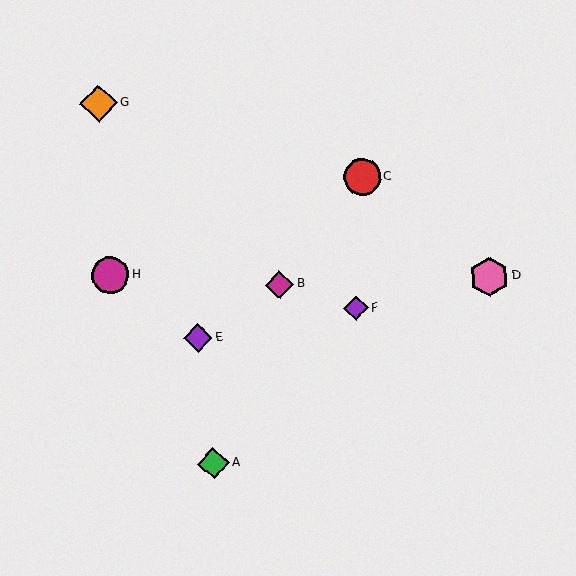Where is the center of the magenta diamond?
The center of the magenta diamond is at (280, 285).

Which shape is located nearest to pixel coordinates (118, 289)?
The magenta circle (labeled H) at (110, 275) is nearest to that location.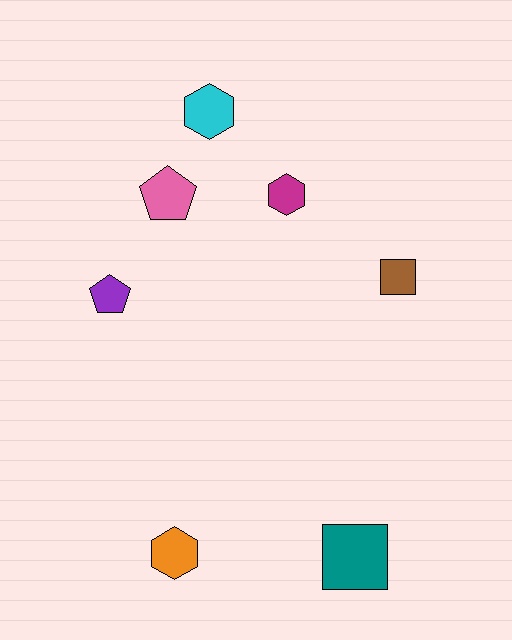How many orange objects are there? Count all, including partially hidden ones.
There is 1 orange object.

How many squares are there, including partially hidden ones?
There are 2 squares.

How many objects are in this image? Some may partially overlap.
There are 7 objects.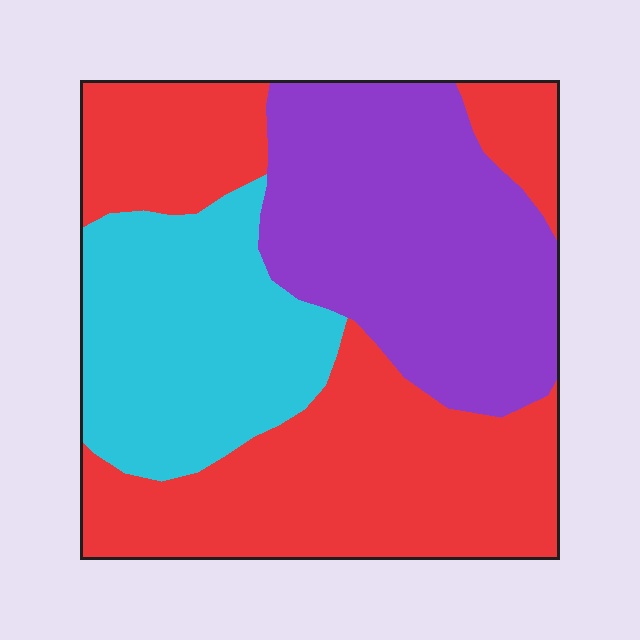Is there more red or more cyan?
Red.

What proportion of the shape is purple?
Purple covers roughly 30% of the shape.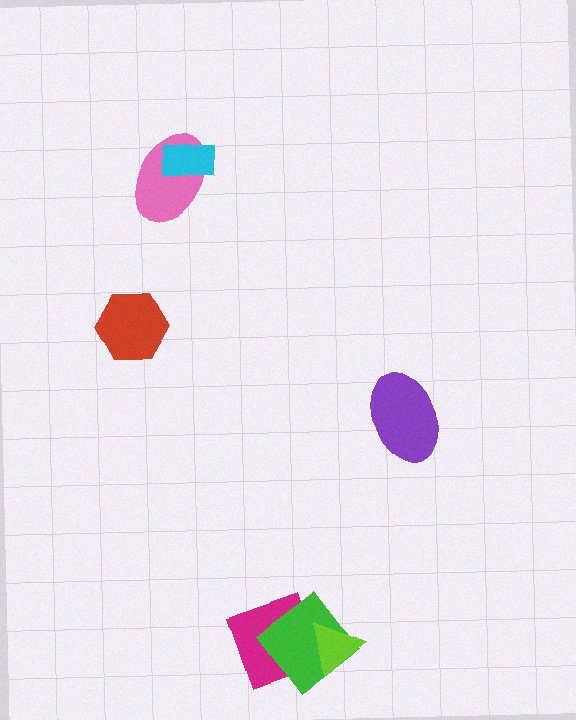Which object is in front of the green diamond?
The lime triangle is in front of the green diamond.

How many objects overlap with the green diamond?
2 objects overlap with the green diamond.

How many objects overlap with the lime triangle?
2 objects overlap with the lime triangle.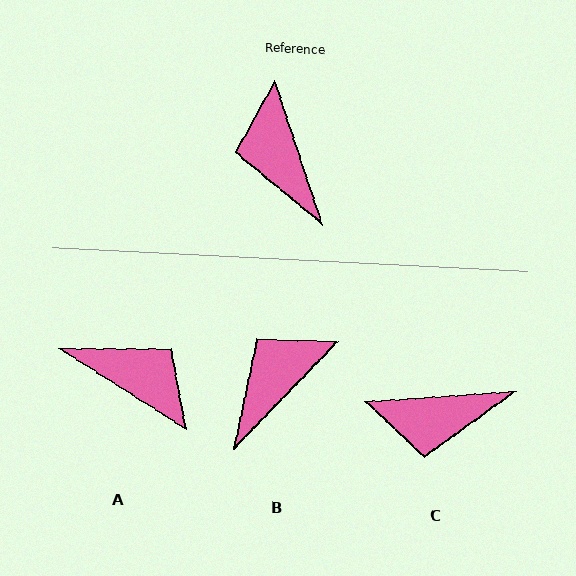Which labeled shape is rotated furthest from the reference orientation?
A, about 141 degrees away.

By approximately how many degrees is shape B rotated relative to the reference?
Approximately 62 degrees clockwise.